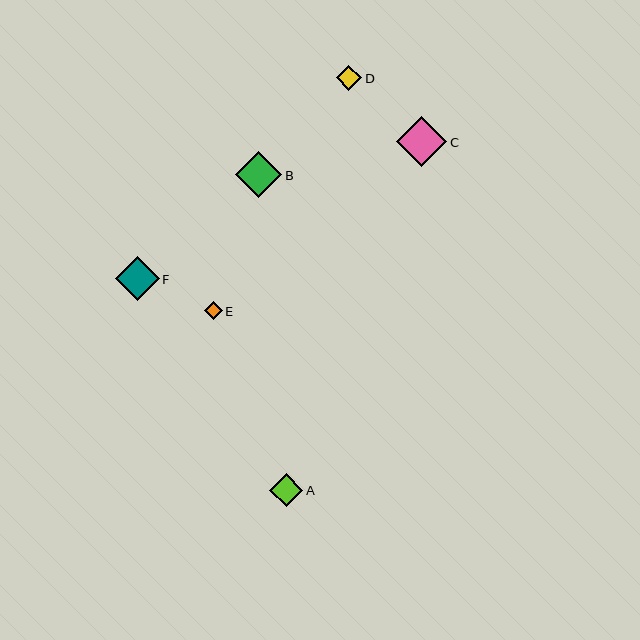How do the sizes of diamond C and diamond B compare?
Diamond C and diamond B are approximately the same size.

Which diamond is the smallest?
Diamond E is the smallest with a size of approximately 18 pixels.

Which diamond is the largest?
Diamond C is the largest with a size of approximately 50 pixels.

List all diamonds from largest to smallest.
From largest to smallest: C, B, F, A, D, E.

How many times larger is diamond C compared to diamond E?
Diamond C is approximately 2.8 times the size of diamond E.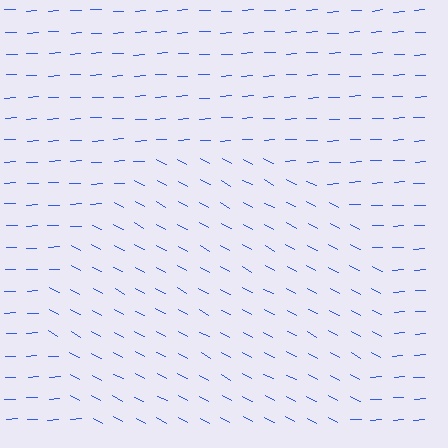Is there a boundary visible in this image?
Yes, there is a texture boundary formed by a change in line orientation.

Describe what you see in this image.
The image is filled with small blue line segments. A circle region in the image has lines oriented differently from the surrounding lines, creating a visible texture boundary.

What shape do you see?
I see a circle.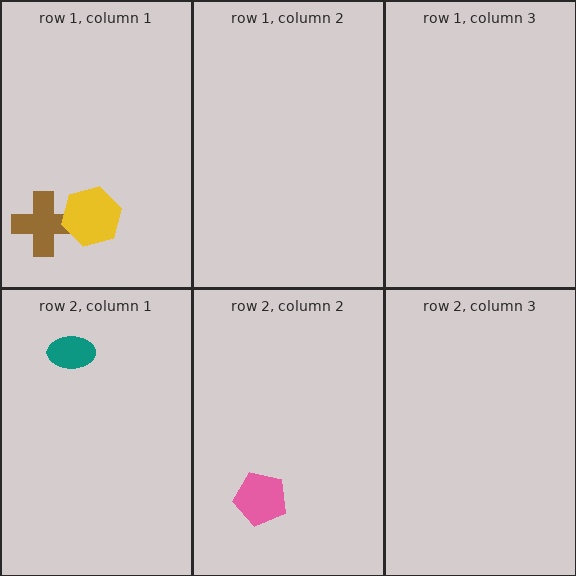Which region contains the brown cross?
The row 1, column 1 region.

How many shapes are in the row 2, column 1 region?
1.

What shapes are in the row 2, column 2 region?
The pink pentagon.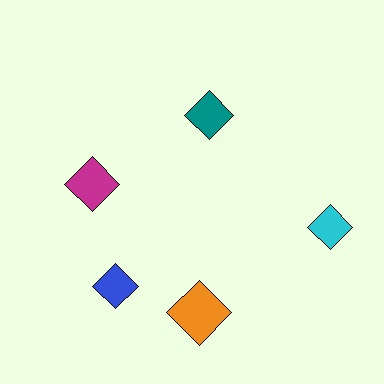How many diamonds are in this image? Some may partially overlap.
There are 5 diamonds.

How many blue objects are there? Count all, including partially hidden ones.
There is 1 blue object.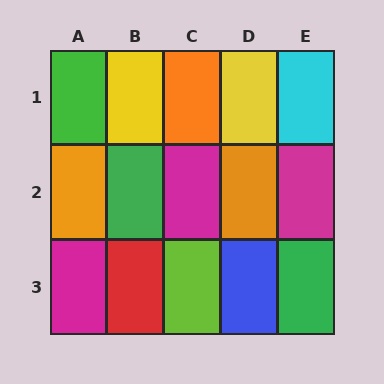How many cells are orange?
3 cells are orange.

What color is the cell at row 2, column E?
Magenta.